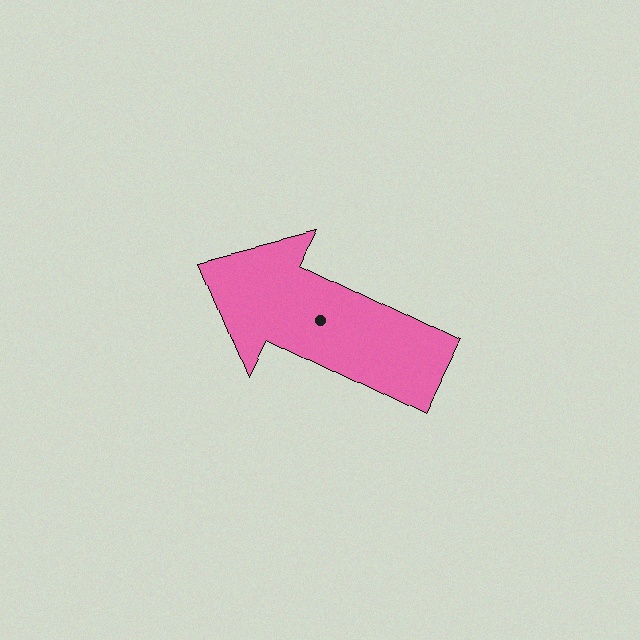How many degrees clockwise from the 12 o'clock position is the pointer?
Approximately 297 degrees.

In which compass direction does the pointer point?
Northwest.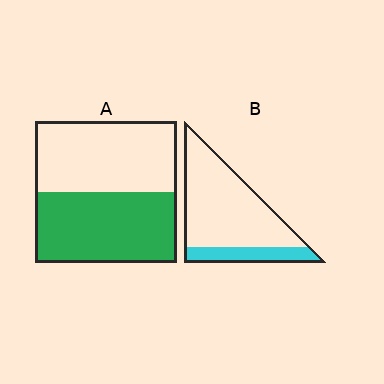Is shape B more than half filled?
No.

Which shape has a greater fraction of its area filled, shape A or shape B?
Shape A.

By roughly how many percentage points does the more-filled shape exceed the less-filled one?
By roughly 30 percentage points (A over B).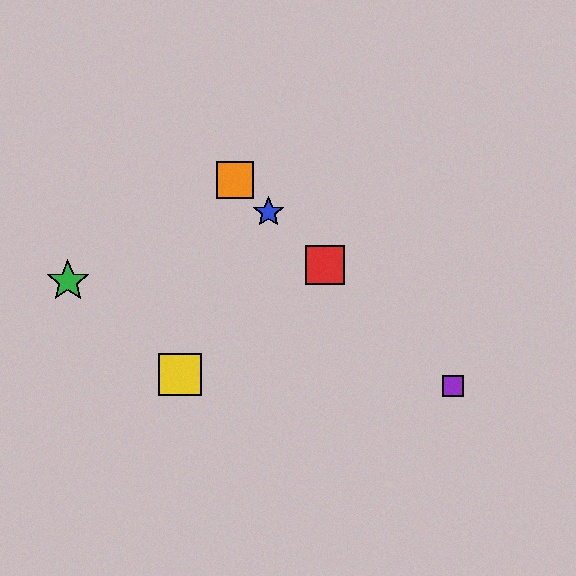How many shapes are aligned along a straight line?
4 shapes (the red square, the blue star, the purple square, the orange square) are aligned along a straight line.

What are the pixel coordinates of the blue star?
The blue star is at (269, 212).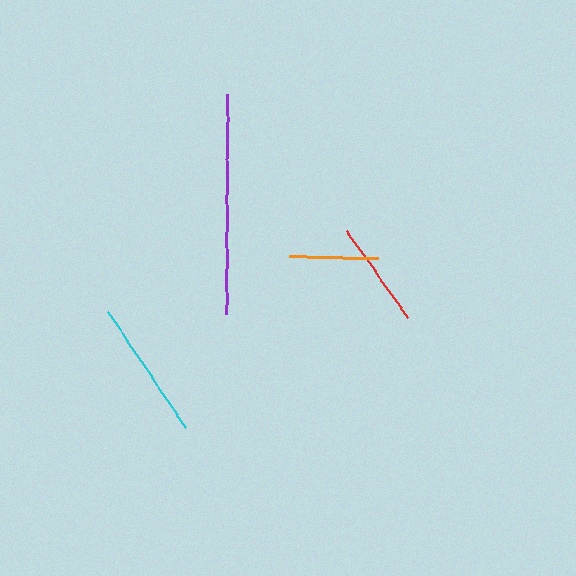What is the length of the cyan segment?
The cyan segment is approximately 140 pixels long.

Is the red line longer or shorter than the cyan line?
The cyan line is longer than the red line.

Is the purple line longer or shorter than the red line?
The purple line is longer than the red line.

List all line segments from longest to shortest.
From longest to shortest: purple, cyan, red, orange.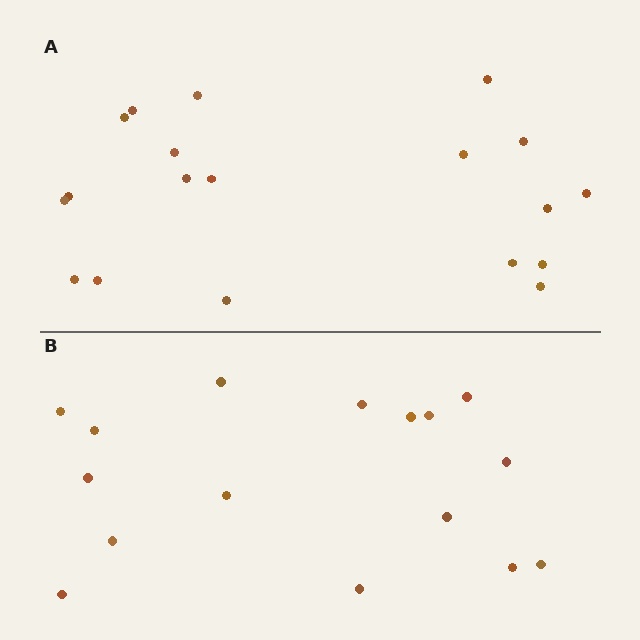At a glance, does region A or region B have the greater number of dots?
Region A (the top region) has more dots.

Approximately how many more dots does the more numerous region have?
Region A has just a few more — roughly 2 or 3 more dots than region B.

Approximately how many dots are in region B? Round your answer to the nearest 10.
About 20 dots. (The exact count is 16, which rounds to 20.)